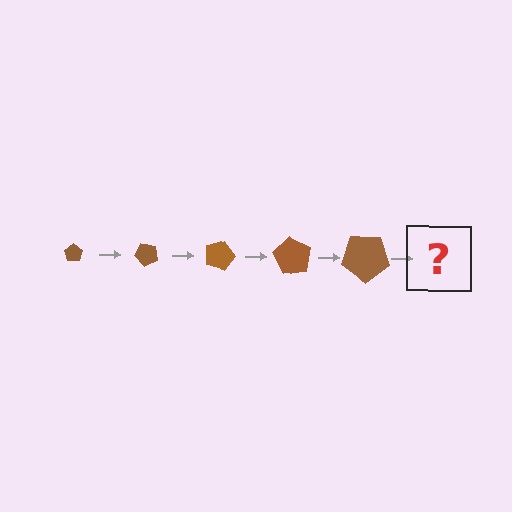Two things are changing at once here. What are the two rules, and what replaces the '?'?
The two rules are that the pentagon grows larger each step and it rotates 45 degrees each step. The '?' should be a pentagon, larger than the previous one and rotated 225 degrees from the start.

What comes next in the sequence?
The next element should be a pentagon, larger than the previous one and rotated 225 degrees from the start.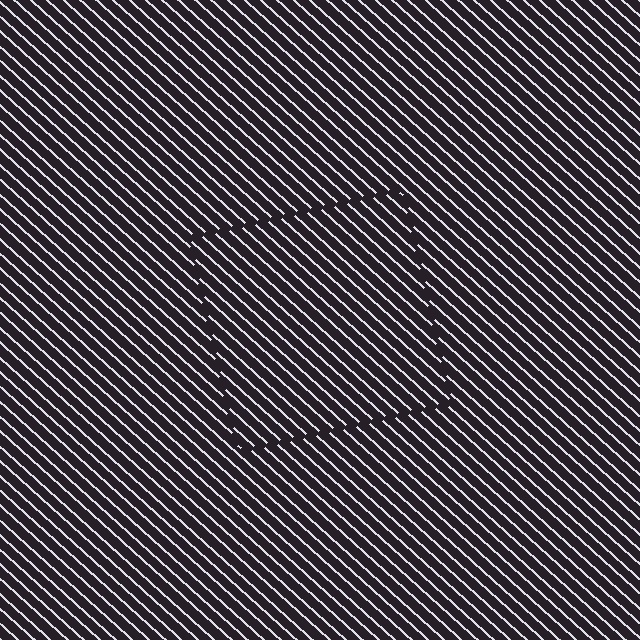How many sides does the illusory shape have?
4 sides — the line-ends trace a square.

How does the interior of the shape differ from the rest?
The interior of the shape contains the same grating, shifted by half a period — the contour is defined by the phase discontinuity where line-ends from the inner and outer gratings abut.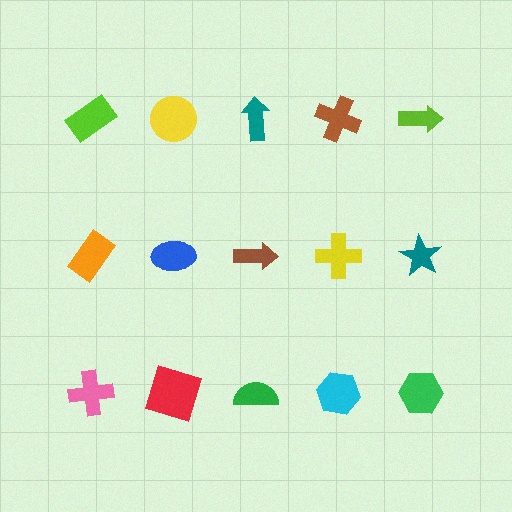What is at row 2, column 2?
A blue ellipse.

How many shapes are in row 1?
5 shapes.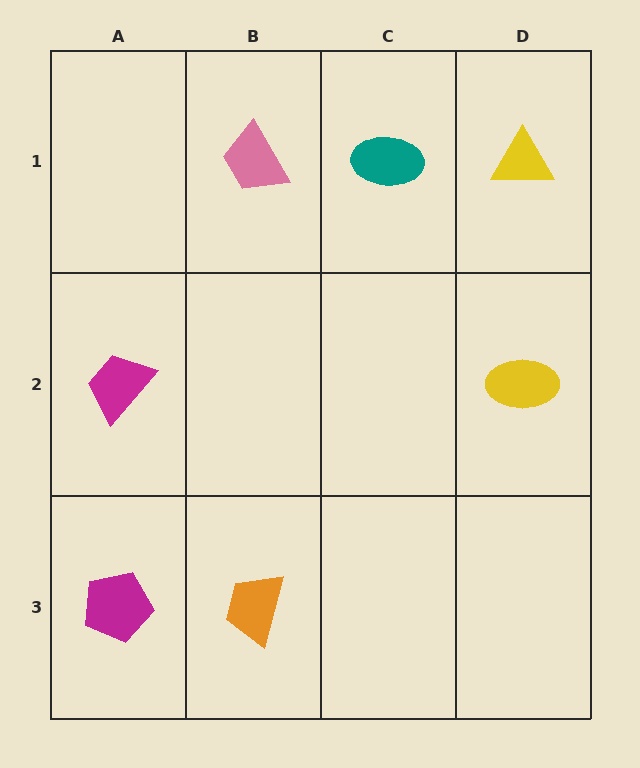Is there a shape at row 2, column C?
No, that cell is empty.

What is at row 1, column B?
A pink trapezoid.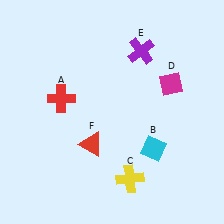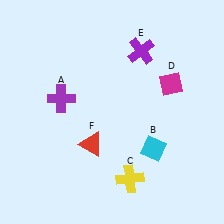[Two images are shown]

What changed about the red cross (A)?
In Image 1, A is red. In Image 2, it changed to purple.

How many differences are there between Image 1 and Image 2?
There is 1 difference between the two images.